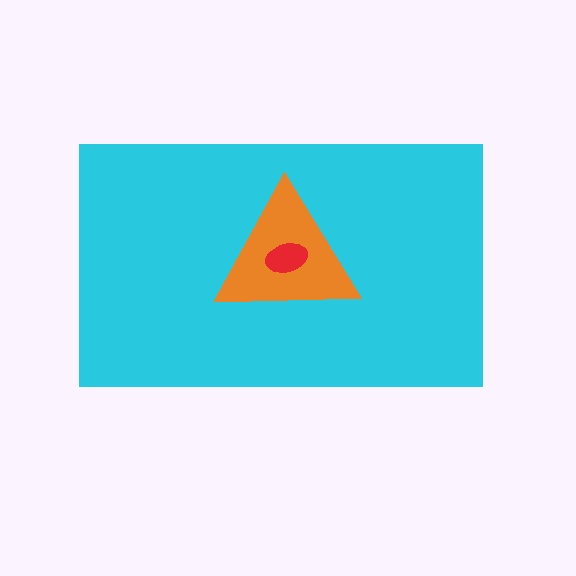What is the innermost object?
The red ellipse.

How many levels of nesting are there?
3.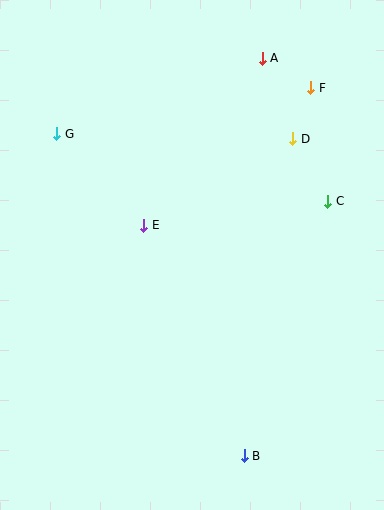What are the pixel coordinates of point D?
Point D is at (293, 139).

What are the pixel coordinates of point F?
Point F is at (311, 88).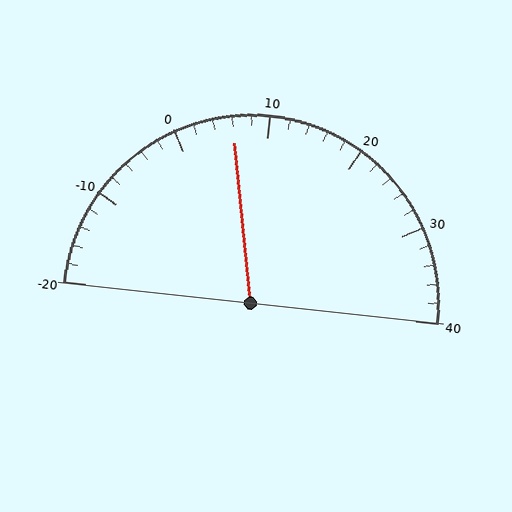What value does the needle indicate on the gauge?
The needle indicates approximately 6.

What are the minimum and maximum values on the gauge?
The gauge ranges from -20 to 40.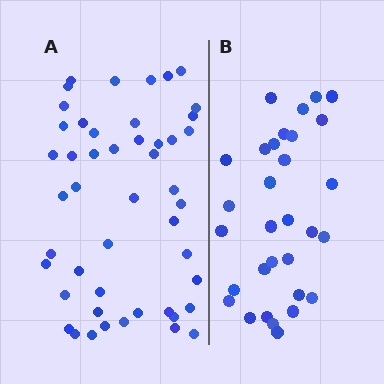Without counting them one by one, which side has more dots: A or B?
Region A (the left region) has more dots.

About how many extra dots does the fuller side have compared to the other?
Region A has approximately 15 more dots than region B.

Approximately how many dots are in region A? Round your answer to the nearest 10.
About 50 dots. (The exact count is 48, which rounds to 50.)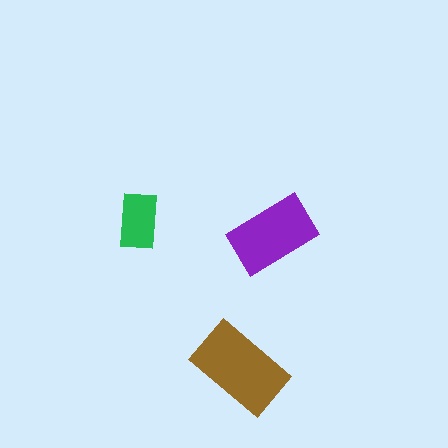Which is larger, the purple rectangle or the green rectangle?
The purple one.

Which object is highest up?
The green rectangle is topmost.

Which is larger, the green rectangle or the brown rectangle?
The brown one.